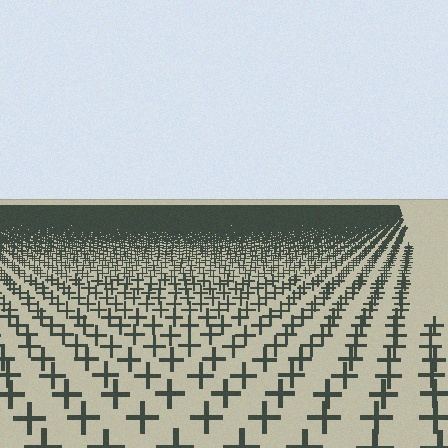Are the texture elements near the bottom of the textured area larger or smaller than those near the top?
Larger. Near the bottom, elements are closer to the viewer and appear at a bigger on-screen size.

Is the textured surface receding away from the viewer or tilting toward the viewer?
The surface is receding away from the viewer. Texture elements get smaller and denser toward the top.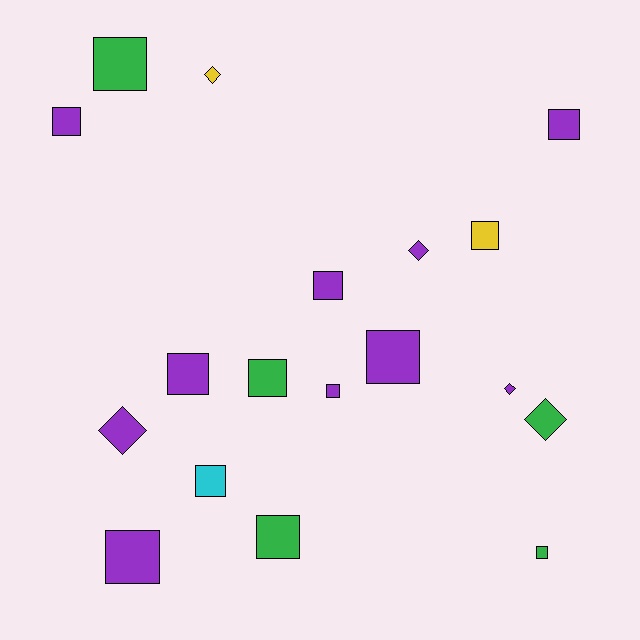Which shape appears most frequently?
Square, with 13 objects.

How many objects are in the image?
There are 18 objects.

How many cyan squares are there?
There is 1 cyan square.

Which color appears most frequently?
Purple, with 10 objects.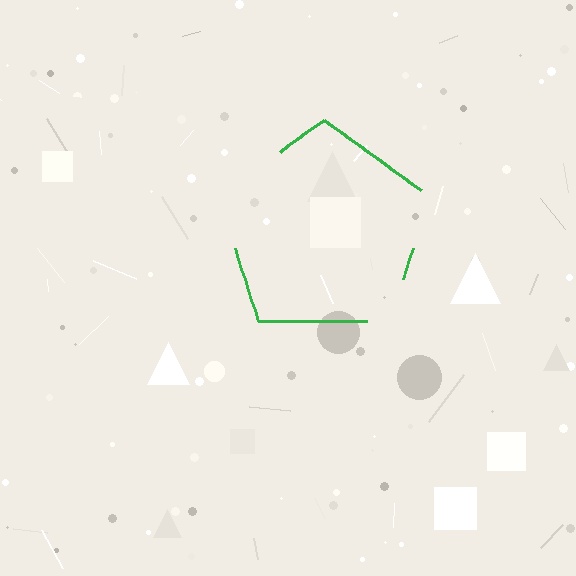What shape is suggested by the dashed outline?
The dashed outline suggests a pentagon.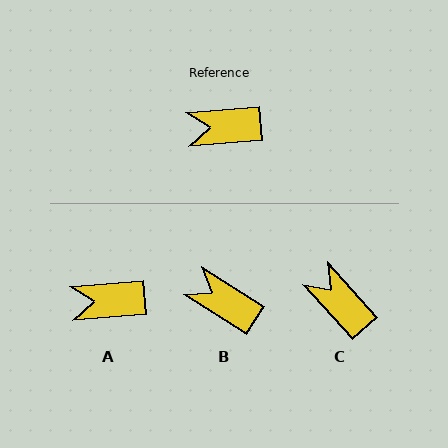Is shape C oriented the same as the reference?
No, it is off by about 53 degrees.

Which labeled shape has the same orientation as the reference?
A.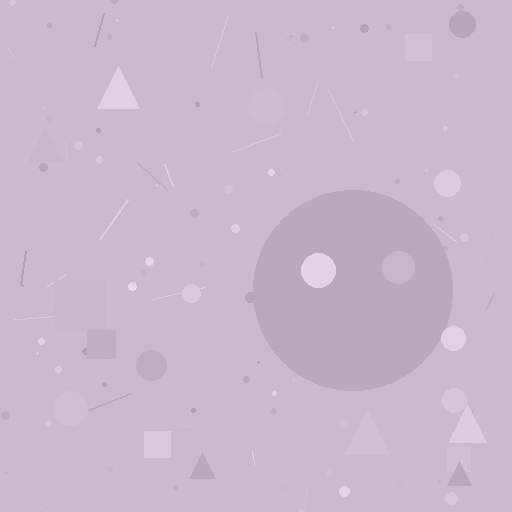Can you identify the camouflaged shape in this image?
The camouflaged shape is a circle.